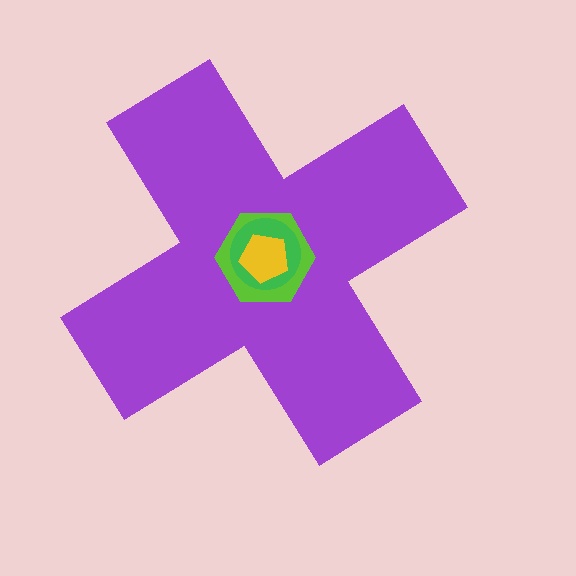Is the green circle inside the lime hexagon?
Yes.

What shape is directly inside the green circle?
The yellow pentagon.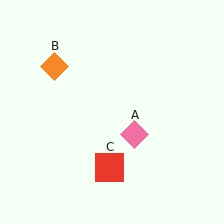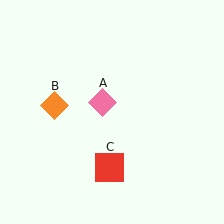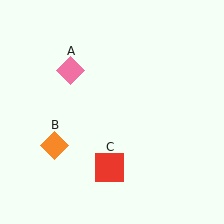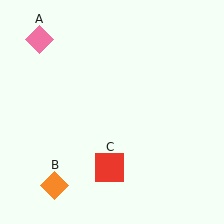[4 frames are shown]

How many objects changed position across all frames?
2 objects changed position: pink diamond (object A), orange diamond (object B).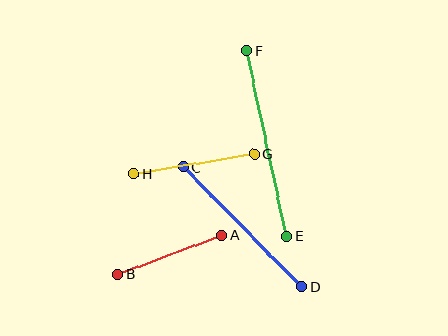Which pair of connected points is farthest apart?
Points E and F are farthest apart.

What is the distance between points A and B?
The distance is approximately 111 pixels.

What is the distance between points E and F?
The distance is approximately 190 pixels.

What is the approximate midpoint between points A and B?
The midpoint is at approximately (170, 255) pixels.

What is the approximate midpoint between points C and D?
The midpoint is at approximately (243, 227) pixels.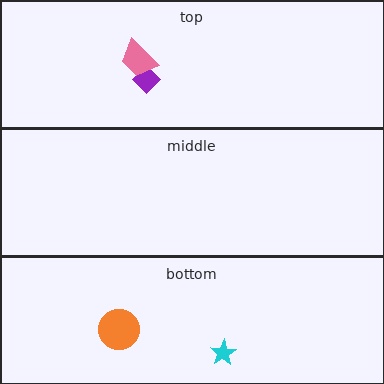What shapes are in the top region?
The purple diamond, the pink trapezoid.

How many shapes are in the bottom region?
2.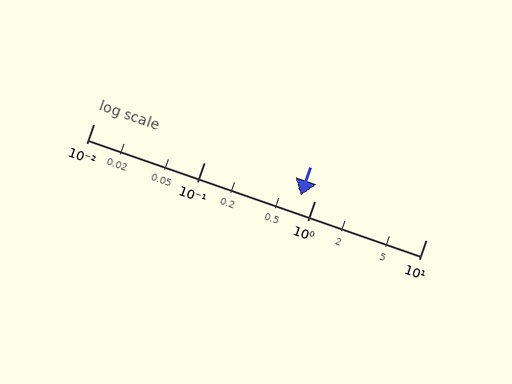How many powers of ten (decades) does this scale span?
The scale spans 3 decades, from 0.01 to 10.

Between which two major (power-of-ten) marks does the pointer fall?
The pointer is between 0.1 and 1.